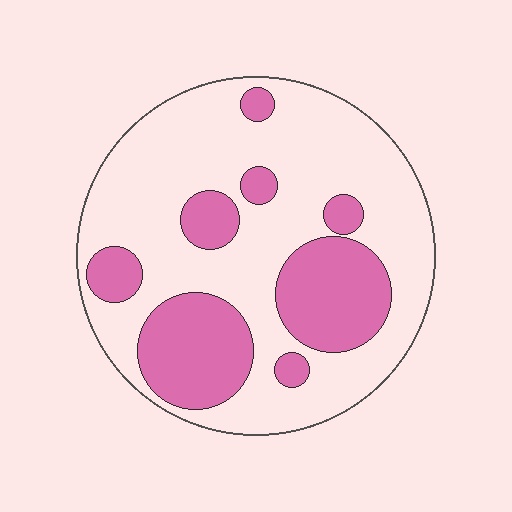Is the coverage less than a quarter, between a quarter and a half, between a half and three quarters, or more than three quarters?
Between a quarter and a half.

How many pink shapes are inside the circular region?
8.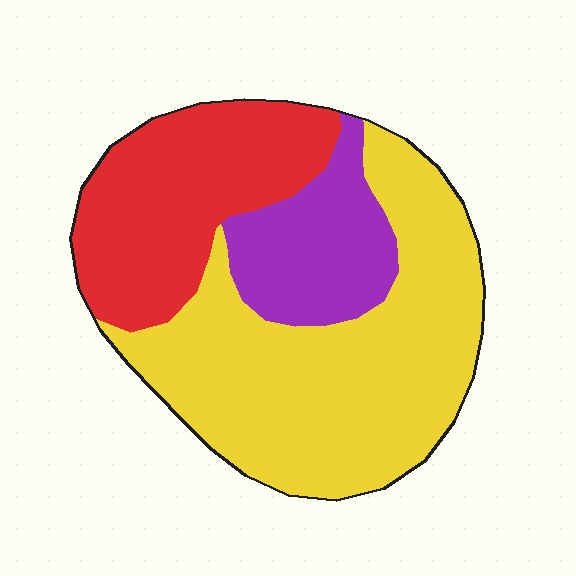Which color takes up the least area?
Purple, at roughly 15%.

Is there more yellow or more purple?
Yellow.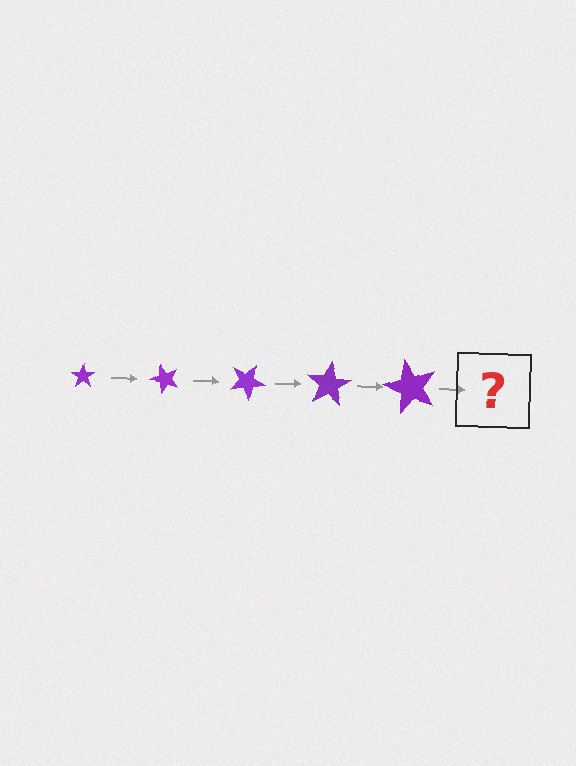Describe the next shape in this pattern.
It should be a star, larger than the previous one and rotated 250 degrees from the start.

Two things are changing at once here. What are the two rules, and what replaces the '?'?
The two rules are that the star grows larger each step and it rotates 50 degrees each step. The '?' should be a star, larger than the previous one and rotated 250 degrees from the start.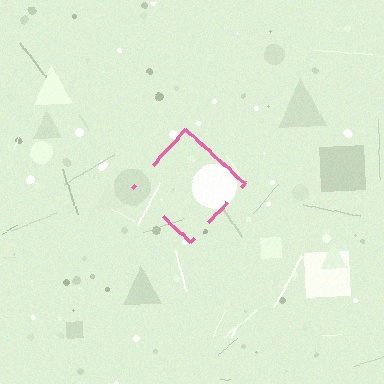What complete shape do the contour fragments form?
The contour fragments form a diamond.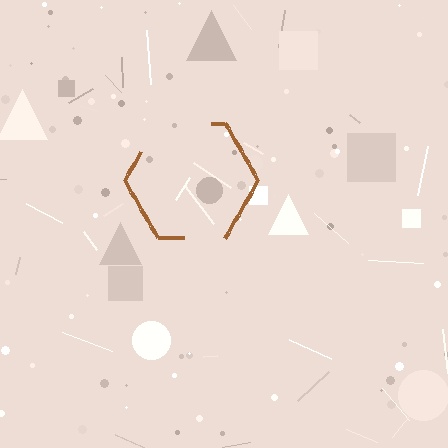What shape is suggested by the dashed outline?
The dashed outline suggests a hexagon.